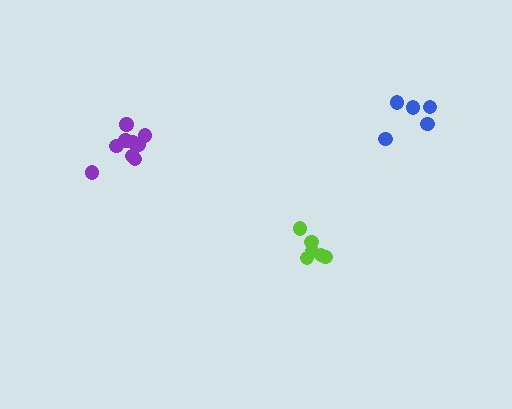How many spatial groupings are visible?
There are 3 spatial groupings.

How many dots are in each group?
Group 1: 6 dots, Group 2: 5 dots, Group 3: 9 dots (20 total).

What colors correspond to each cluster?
The clusters are colored: lime, blue, purple.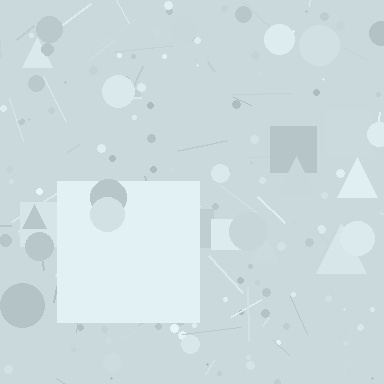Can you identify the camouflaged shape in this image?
The camouflaged shape is a square.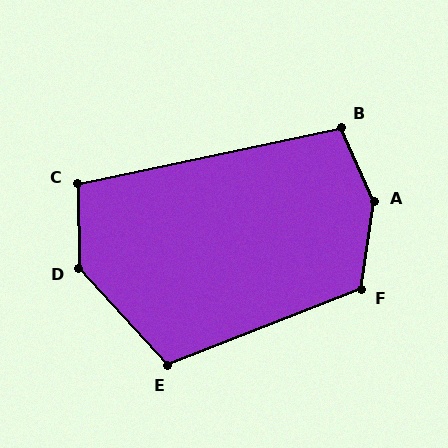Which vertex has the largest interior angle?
A, at approximately 148 degrees.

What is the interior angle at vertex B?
Approximately 102 degrees (obtuse).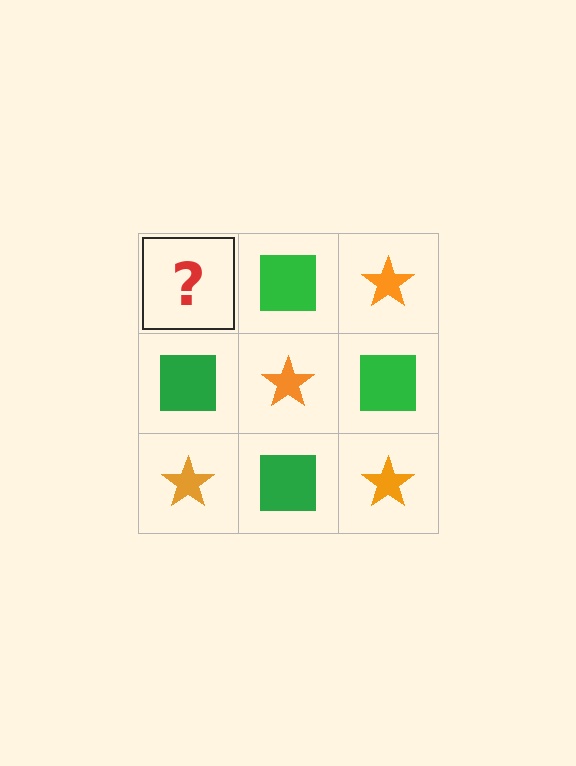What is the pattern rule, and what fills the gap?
The rule is that it alternates orange star and green square in a checkerboard pattern. The gap should be filled with an orange star.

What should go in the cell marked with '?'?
The missing cell should contain an orange star.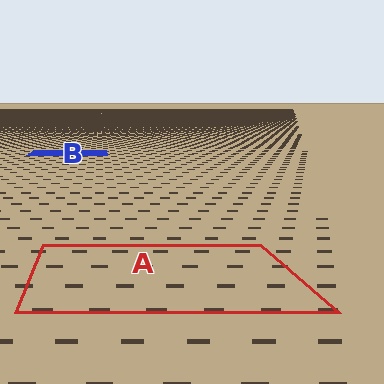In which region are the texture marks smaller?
The texture marks are smaller in region B, because it is farther away.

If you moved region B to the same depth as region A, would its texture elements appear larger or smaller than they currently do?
They would appear larger. At a closer depth, the same texture elements are projected at a bigger on-screen size.